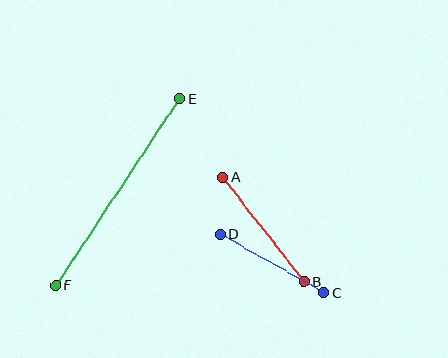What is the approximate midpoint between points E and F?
The midpoint is at approximately (118, 192) pixels.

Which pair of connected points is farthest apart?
Points E and F are farthest apart.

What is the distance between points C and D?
The distance is approximately 120 pixels.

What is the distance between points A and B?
The distance is approximately 132 pixels.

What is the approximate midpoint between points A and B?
The midpoint is at approximately (263, 229) pixels.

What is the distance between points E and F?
The distance is approximately 224 pixels.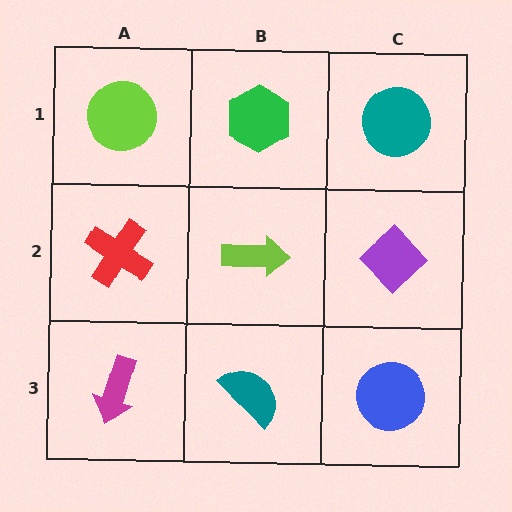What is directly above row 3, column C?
A purple diamond.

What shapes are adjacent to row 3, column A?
A red cross (row 2, column A), a teal semicircle (row 3, column B).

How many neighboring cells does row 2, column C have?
3.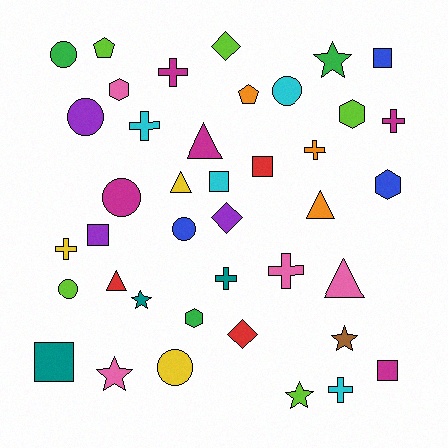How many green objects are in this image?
There are 3 green objects.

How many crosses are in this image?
There are 8 crosses.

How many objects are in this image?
There are 40 objects.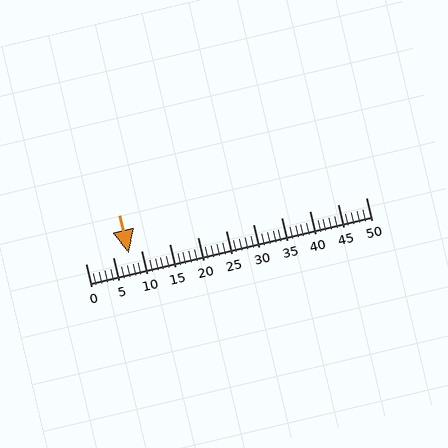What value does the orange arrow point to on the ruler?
The orange arrow points to approximately 8.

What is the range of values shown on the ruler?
The ruler shows values from 0 to 50.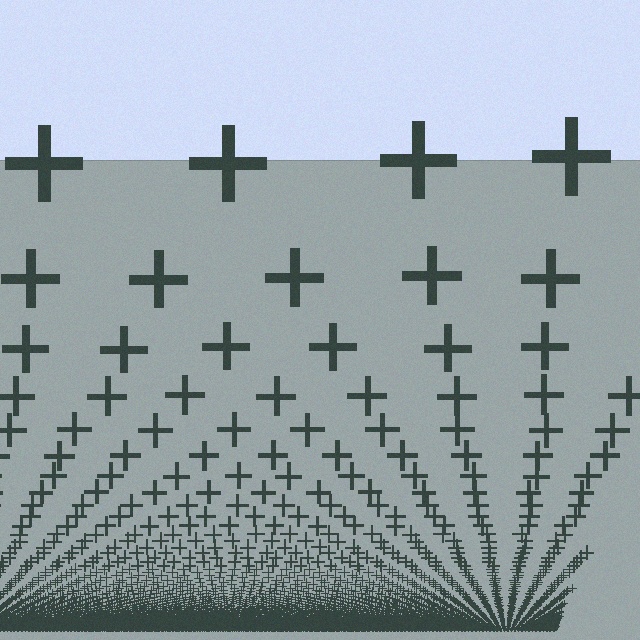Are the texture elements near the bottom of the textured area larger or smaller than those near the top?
Smaller. The gradient is inverted — elements near the bottom are smaller and denser.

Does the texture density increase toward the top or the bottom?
Density increases toward the bottom.